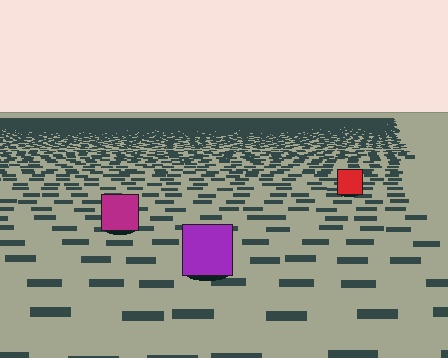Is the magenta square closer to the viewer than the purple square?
No. The purple square is closer — you can tell from the texture gradient: the ground texture is coarser near it.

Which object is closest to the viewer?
The purple square is closest. The texture marks near it are larger and more spread out.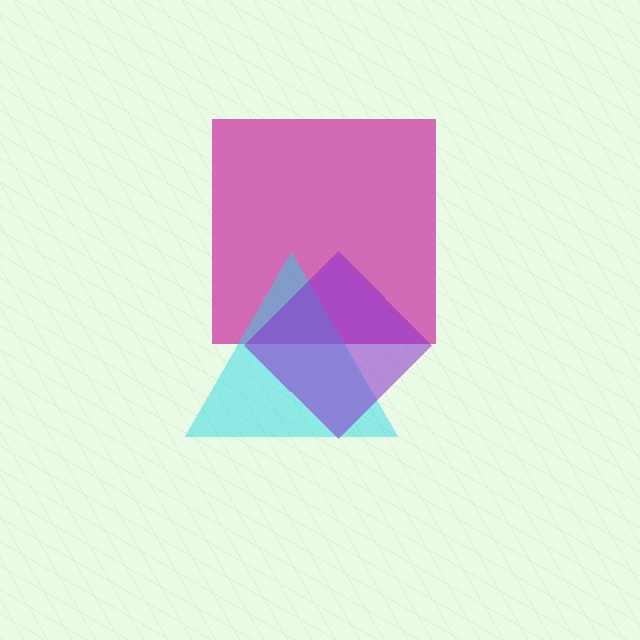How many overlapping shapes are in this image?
There are 3 overlapping shapes in the image.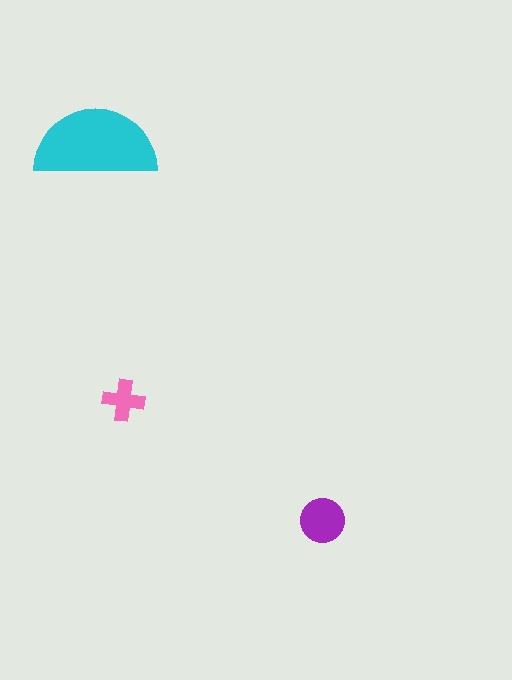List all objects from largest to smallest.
The cyan semicircle, the purple circle, the pink cross.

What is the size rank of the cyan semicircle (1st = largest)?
1st.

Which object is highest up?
The cyan semicircle is topmost.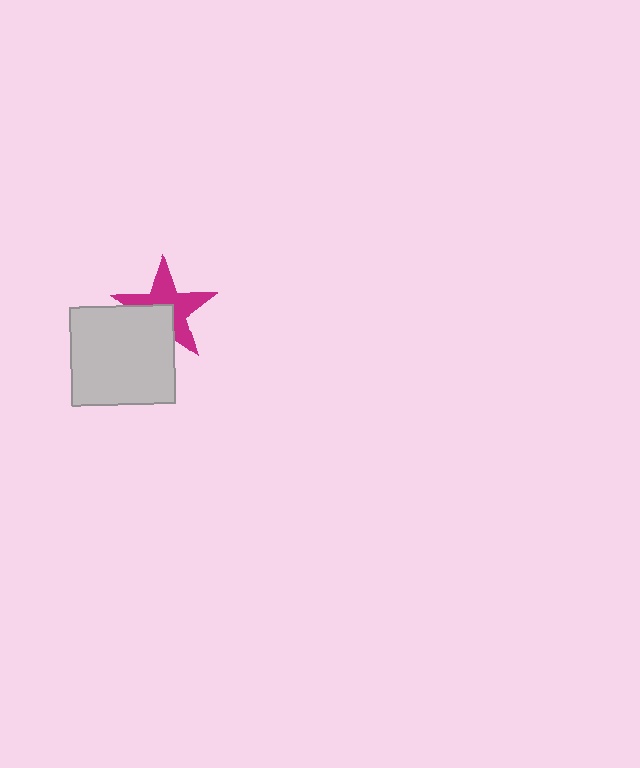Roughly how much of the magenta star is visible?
About half of it is visible (roughly 62%).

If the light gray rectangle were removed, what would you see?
You would see the complete magenta star.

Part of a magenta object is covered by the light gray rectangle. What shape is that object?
It is a star.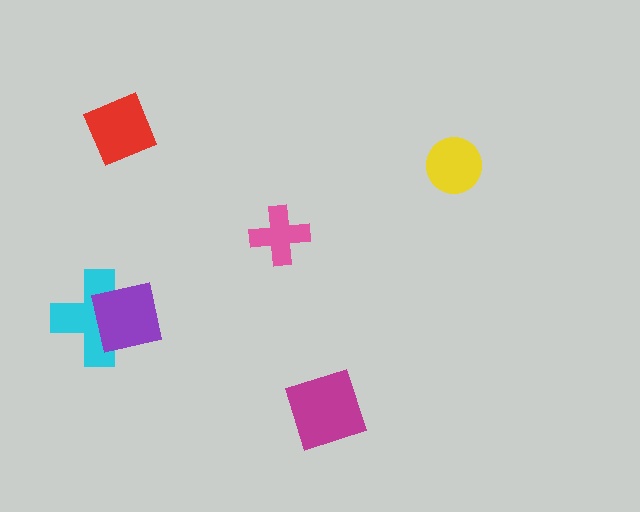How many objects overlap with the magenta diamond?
0 objects overlap with the magenta diamond.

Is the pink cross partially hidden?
No, no other shape covers it.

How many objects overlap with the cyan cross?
1 object overlaps with the cyan cross.